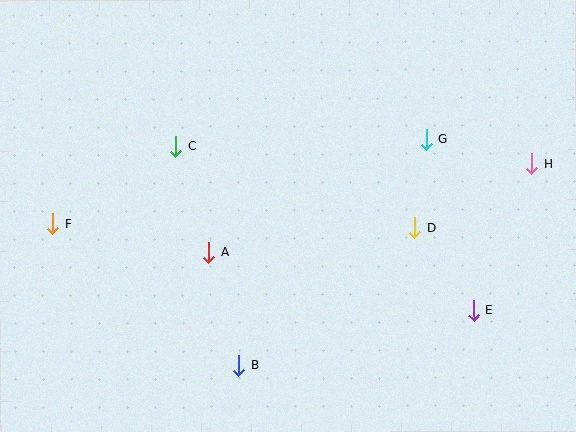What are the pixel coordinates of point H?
Point H is at (531, 163).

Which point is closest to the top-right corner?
Point H is closest to the top-right corner.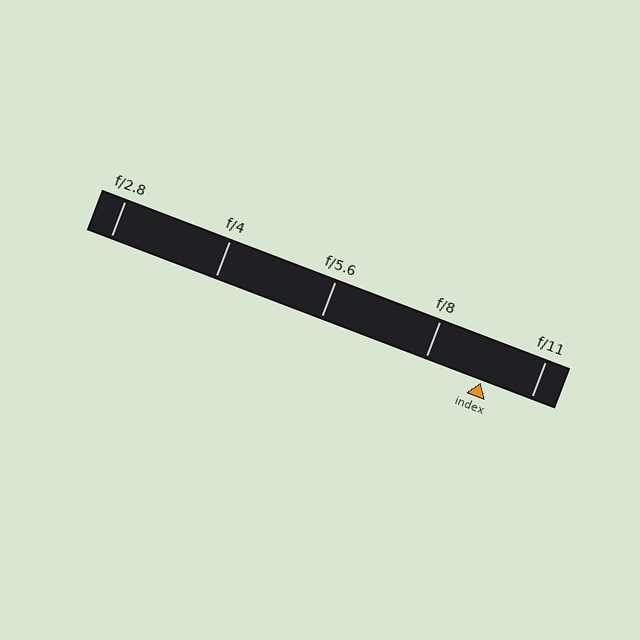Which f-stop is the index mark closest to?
The index mark is closest to f/11.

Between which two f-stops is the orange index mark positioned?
The index mark is between f/8 and f/11.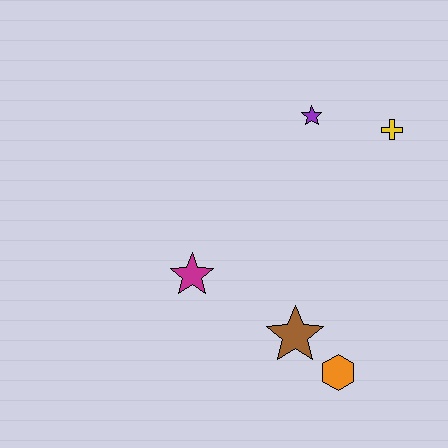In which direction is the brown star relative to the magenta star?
The brown star is to the right of the magenta star.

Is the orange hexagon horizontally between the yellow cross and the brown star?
Yes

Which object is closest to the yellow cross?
The purple star is closest to the yellow cross.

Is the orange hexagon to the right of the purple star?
Yes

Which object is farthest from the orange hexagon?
The purple star is farthest from the orange hexagon.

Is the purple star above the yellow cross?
Yes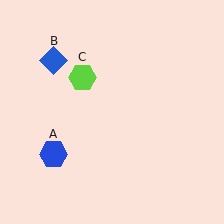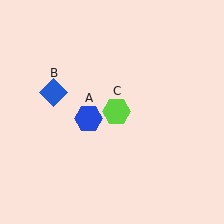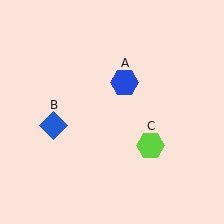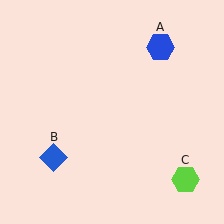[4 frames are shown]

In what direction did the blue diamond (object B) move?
The blue diamond (object B) moved down.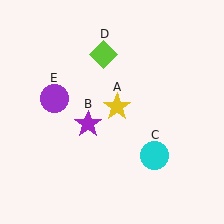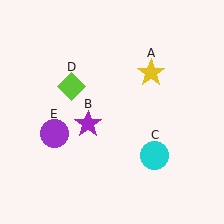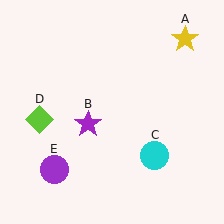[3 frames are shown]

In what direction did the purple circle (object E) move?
The purple circle (object E) moved down.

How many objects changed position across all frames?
3 objects changed position: yellow star (object A), lime diamond (object D), purple circle (object E).